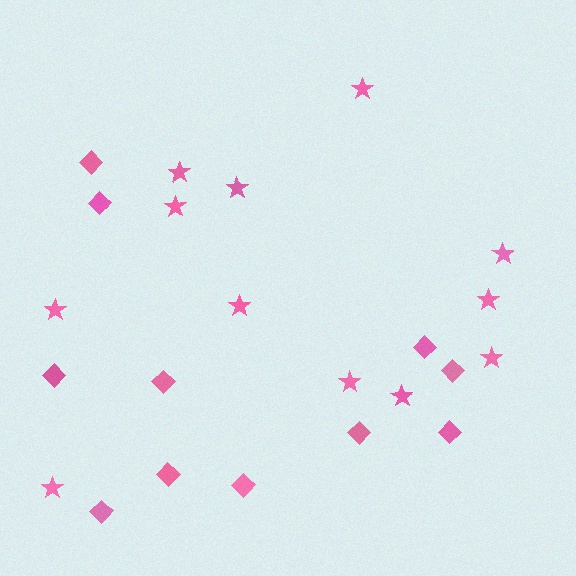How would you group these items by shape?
There are 2 groups: one group of diamonds (11) and one group of stars (12).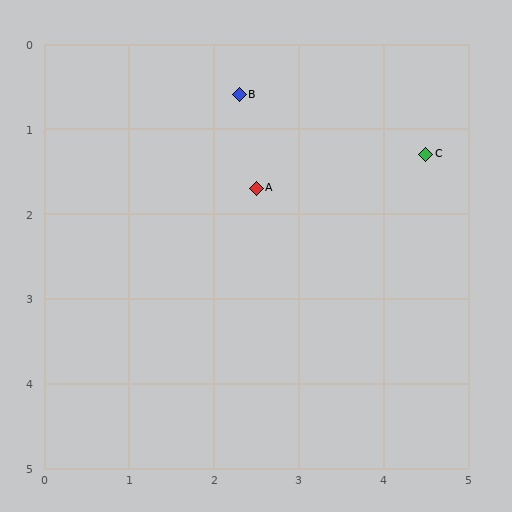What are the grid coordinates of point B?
Point B is at approximately (2.3, 0.6).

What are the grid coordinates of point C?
Point C is at approximately (4.5, 1.3).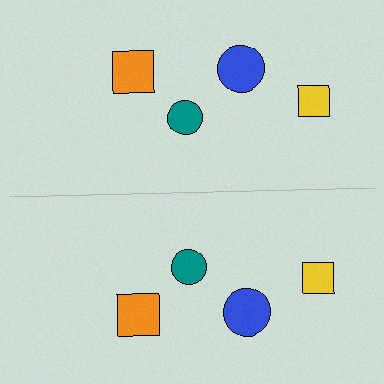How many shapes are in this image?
There are 8 shapes in this image.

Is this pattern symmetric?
Yes, this pattern has bilateral (reflection) symmetry.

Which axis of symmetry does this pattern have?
The pattern has a horizontal axis of symmetry running through the center of the image.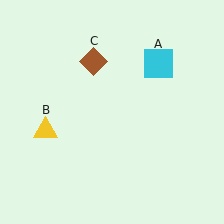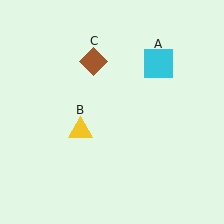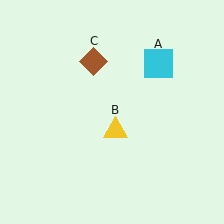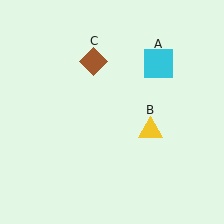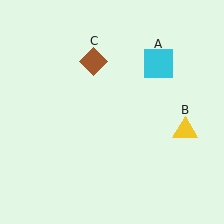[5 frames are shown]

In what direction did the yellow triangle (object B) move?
The yellow triangle (object B) moved right.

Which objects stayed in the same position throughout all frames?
Cyan square (object A) and brown diamond (object C) remained stationary.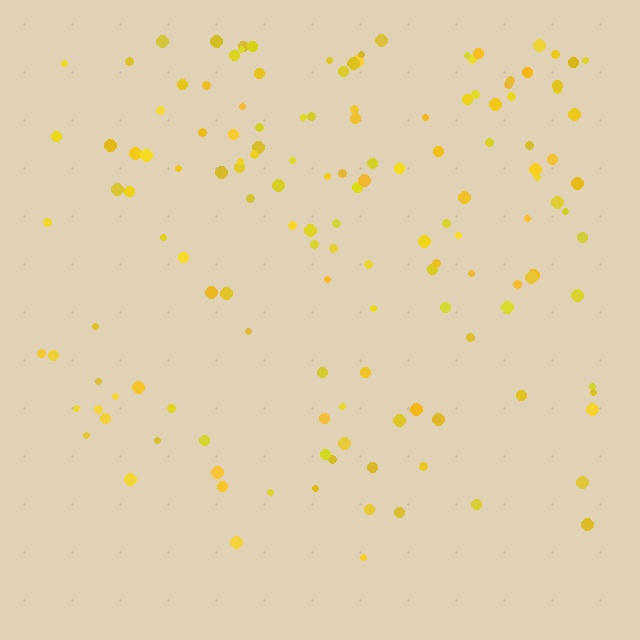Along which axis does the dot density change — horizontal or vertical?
Vertical.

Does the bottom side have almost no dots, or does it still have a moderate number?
Still a moderate number, just noticeably fewer than the top.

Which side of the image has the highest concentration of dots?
The top.